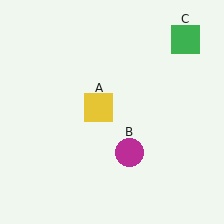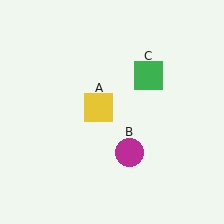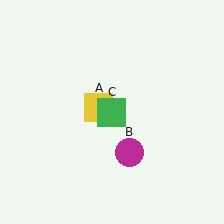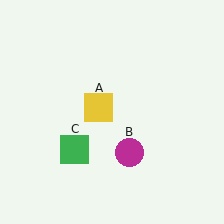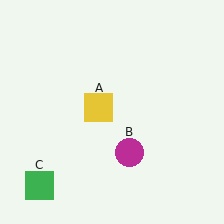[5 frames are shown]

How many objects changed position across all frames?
1 object changed position: green square (object C).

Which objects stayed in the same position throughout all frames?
Yellow square (object A) and magenta circle (object B) remained stationary.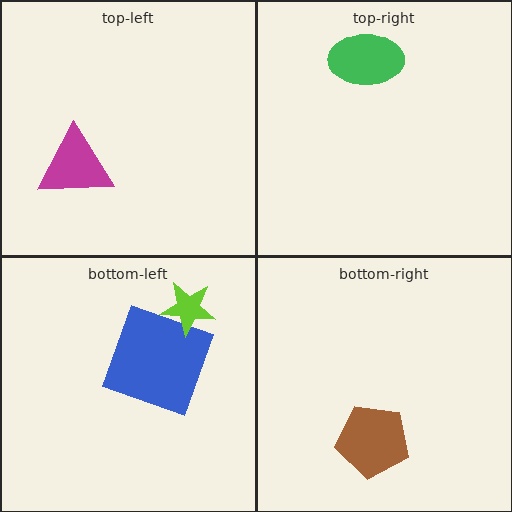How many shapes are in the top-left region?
1.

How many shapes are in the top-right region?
1.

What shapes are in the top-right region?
The green ellipse.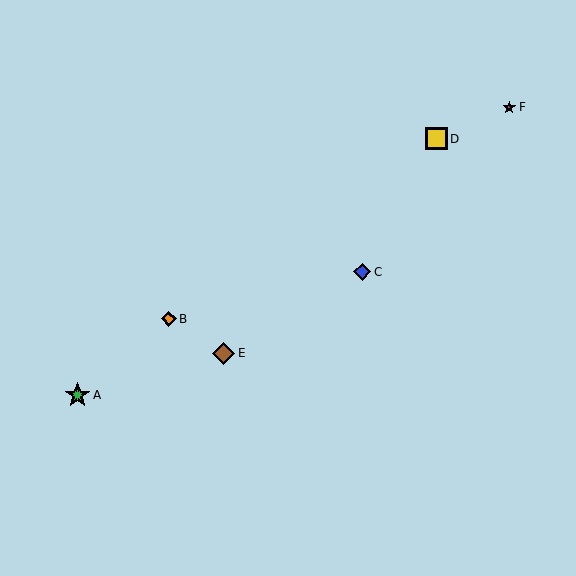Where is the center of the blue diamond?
The center of the blue diamond is at (362, 272).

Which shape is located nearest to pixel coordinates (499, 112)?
The magenta star (labeled F) at (509, 108) is nearest to that location.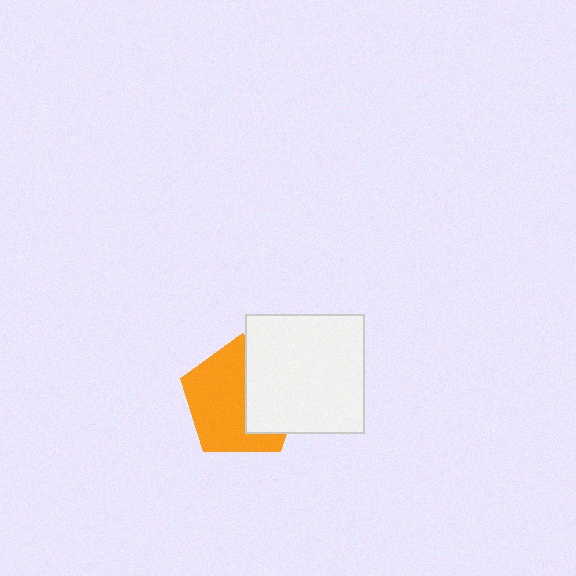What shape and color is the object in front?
The object in front is a white square.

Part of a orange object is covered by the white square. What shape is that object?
It is a pentagon.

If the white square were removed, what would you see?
You would see the complete orange pentagon.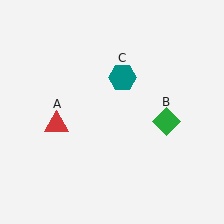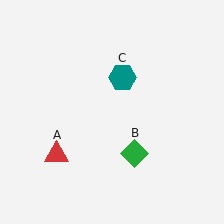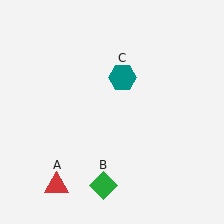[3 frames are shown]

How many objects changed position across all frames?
2 objects changed position: red triangle (object A), green diamond (object B).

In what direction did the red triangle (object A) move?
The red triangle (object A) moved down.